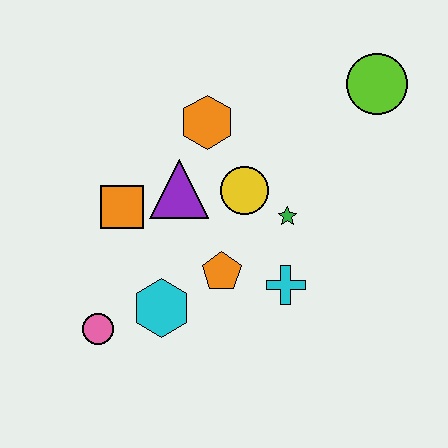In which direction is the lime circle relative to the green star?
The lime circle is above the green star.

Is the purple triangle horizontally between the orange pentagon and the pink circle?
Yes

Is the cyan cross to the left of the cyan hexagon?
No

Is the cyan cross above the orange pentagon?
No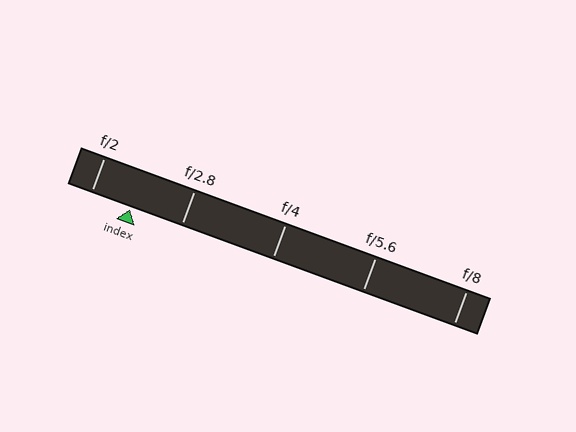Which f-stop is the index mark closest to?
The index mark is closest to f/2.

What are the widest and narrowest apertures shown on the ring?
The widest aperture shown is f/2 and the narrowest is f/8.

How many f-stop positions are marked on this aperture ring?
There are 5 f-stop positions marked.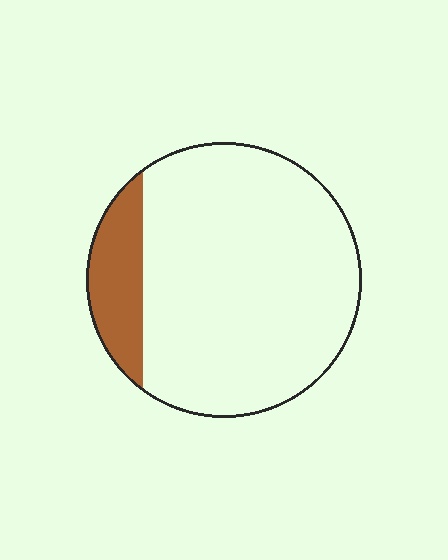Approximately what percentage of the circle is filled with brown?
Approximately 15%.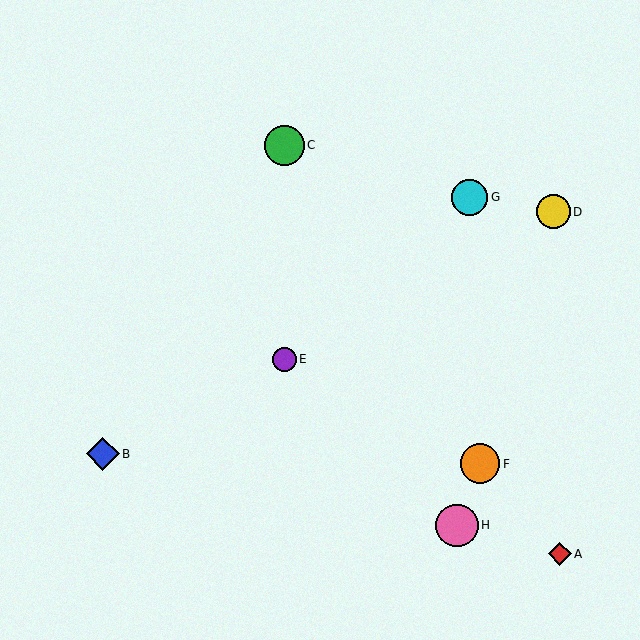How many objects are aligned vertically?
2 objects (C, E) are aligned vertically.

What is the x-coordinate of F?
Object F is at x≈480.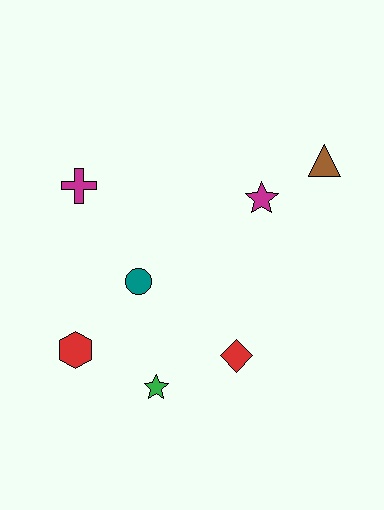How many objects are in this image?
There are 7 objects.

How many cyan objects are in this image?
There are no cyan objects.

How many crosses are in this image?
There is 1 cross.